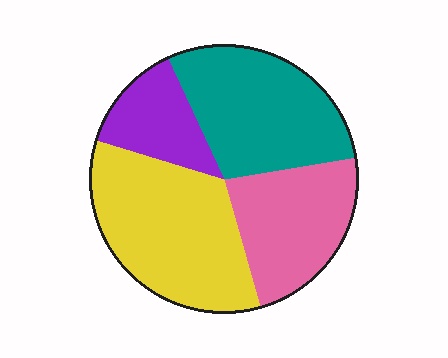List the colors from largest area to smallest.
From largest to smallest: yellow, teal, pink, purple.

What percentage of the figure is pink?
Pink covers roughly 25% of the figure.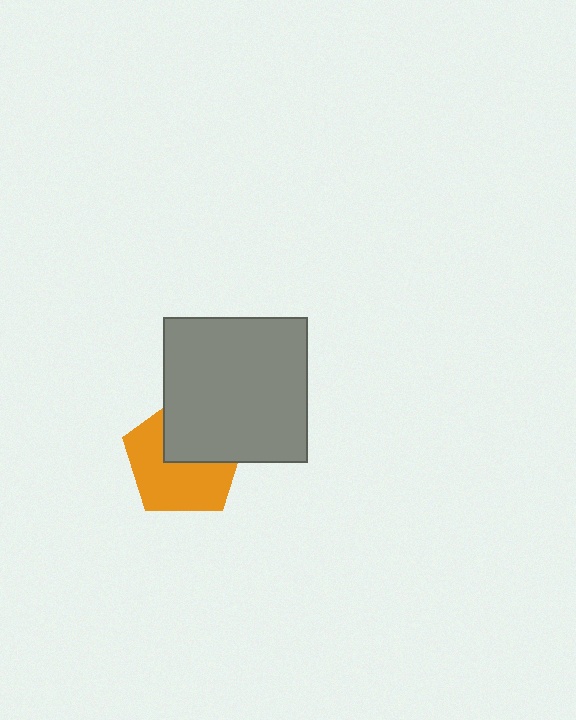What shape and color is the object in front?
The object in front is a gray square.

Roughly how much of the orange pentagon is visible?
About half of it is visible (roughly 59%).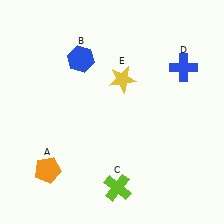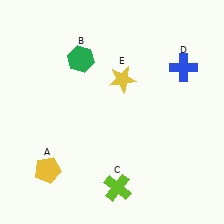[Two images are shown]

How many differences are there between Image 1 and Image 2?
There are 2 differences between the two images.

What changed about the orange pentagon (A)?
In Image 1, A is orange. In Image 2, it changed to yellow.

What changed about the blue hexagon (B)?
In Image 1, B is blue. In Image 2, it changed to green.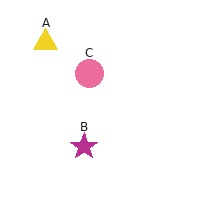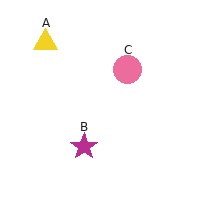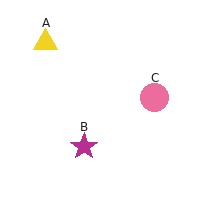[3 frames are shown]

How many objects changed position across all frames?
1 object changed position: pink circle (object C).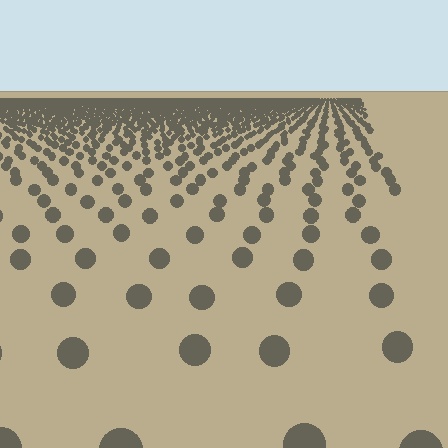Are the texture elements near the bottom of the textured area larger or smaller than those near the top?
Larger. Near the bottom, elements are closer to the viewer and appear at a bigger on-screen size.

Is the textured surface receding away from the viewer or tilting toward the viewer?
The surface is receding away from the viewer. Texture elements get smaller and denser toward the top.